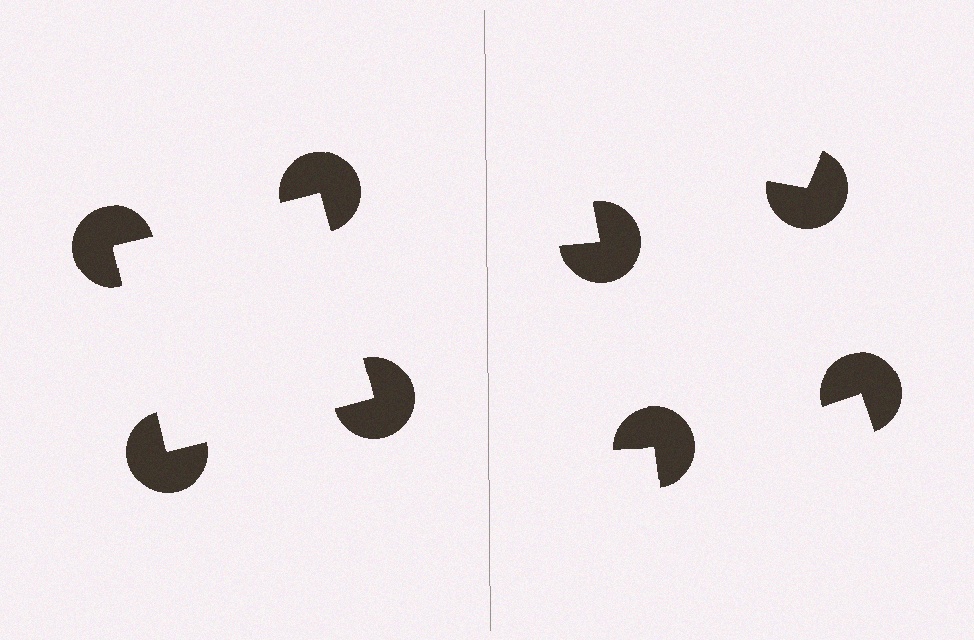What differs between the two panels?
The pac-man discs are positioned identically on both sides; only the wedge orientations differ. On the left they align to a square; on the right they are misaligned.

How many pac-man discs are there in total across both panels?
8 — 4 on each side.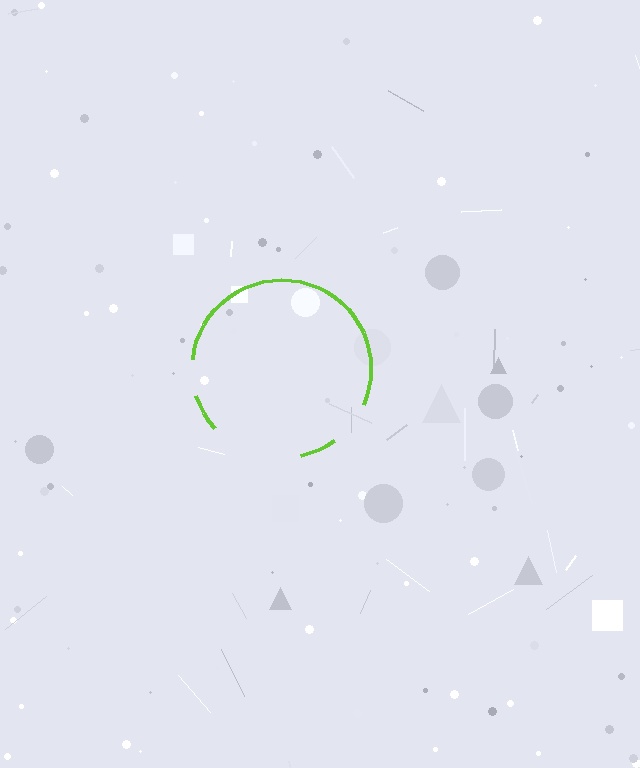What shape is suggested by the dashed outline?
The dashed outline suggests a circle.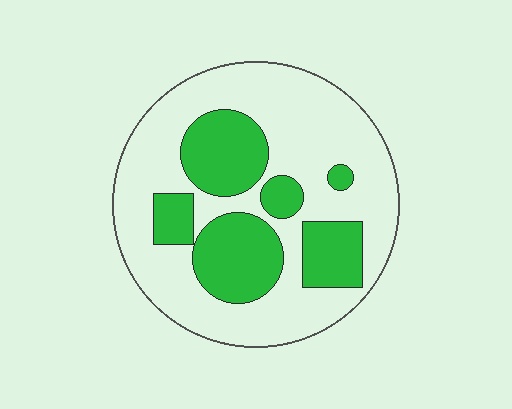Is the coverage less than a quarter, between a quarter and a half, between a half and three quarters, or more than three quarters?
Between a quarter and a half.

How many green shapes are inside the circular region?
6.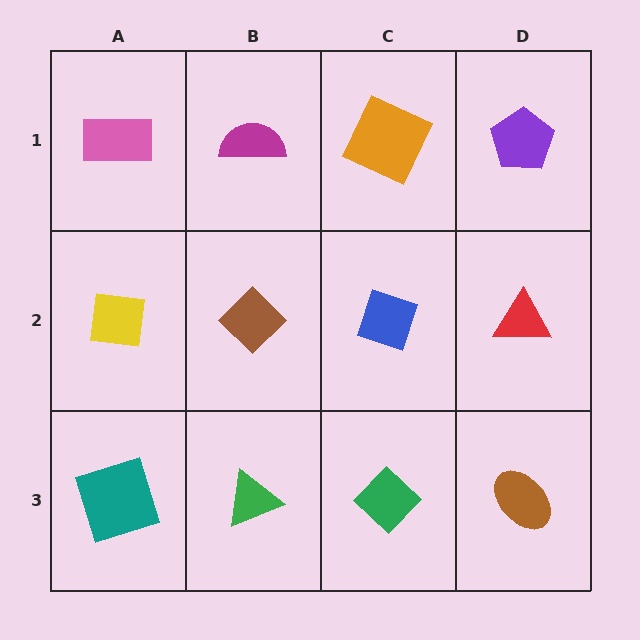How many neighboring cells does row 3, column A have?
2.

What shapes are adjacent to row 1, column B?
A brown diamond (row 2, column B), a pink rectangle (row 1, column A), an orange square (row 1, column C).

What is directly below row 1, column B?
A brown diamond.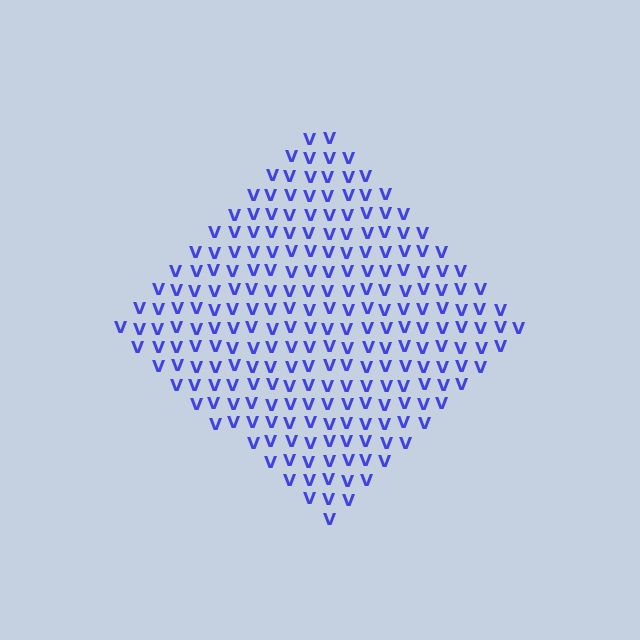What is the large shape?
The large shape is a diamond.